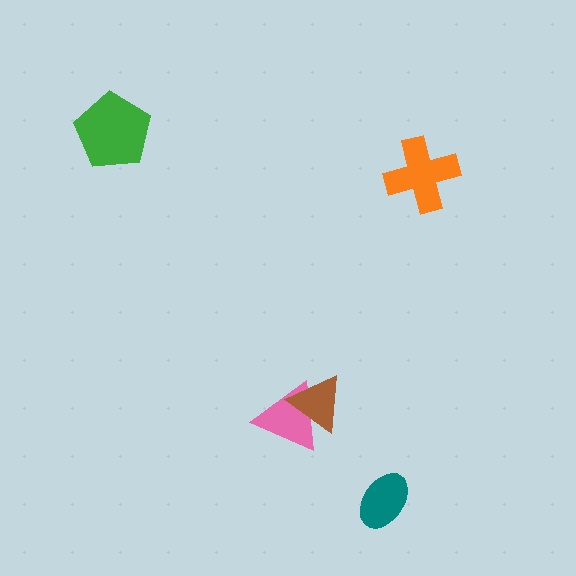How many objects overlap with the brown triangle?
1 object overlaps with the brown triangle.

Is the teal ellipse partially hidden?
No, no other shape covers it.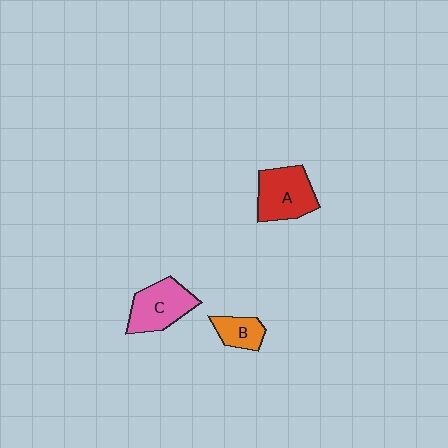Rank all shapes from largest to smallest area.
From largest to smallest: A (red), C (pink), B (orange).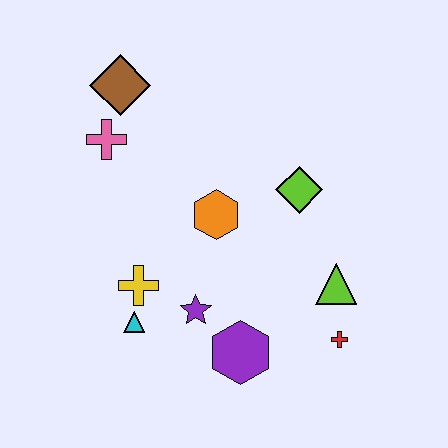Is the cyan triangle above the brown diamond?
No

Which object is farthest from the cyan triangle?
The brown diamond is farthest from the cyan triangle.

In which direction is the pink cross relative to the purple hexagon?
The pink cross is above the purple hexagon.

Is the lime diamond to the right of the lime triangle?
No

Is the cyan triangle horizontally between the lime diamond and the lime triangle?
No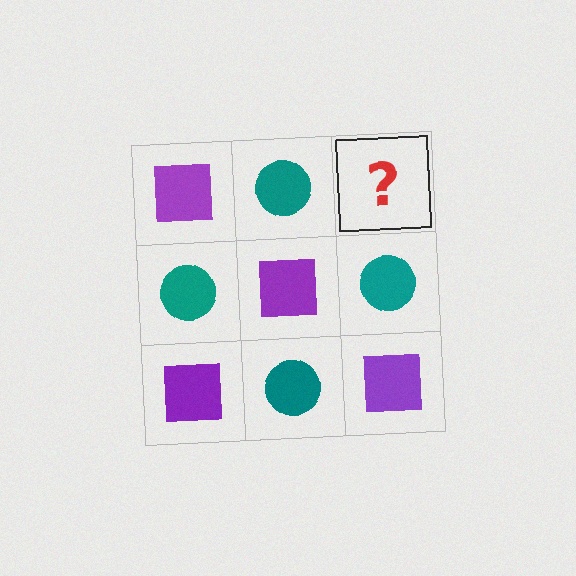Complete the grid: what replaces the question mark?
The question mark should be replaced with a purple square.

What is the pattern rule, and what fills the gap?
The rule is that it alternates purple square and teal circle in a checkerboard pattern. The gap should be filled with a purple square.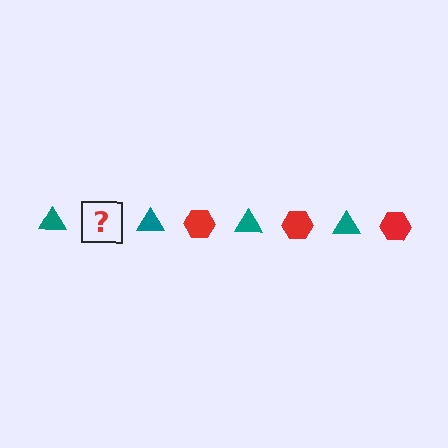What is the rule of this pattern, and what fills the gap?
The rule is that the pattern alternates between teal triangle and red hexagon. The gap should be filled with a red hexagon.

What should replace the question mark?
The question mark should be replaced with a red hexagon.